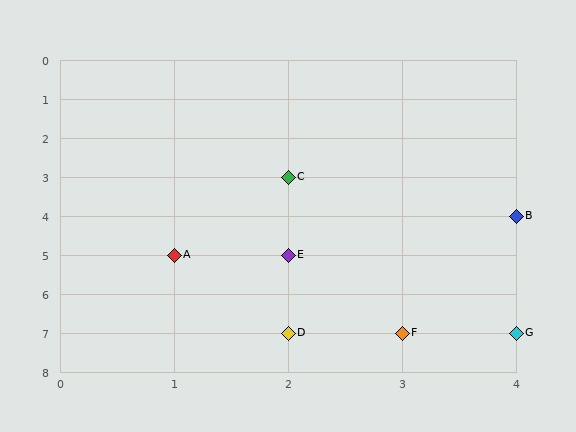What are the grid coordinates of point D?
Point D is at grid coordinates (2, 7).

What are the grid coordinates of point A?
Point A is at grid coordinates (1, 5).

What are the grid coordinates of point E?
Point E is at grid coordinates (2, 5).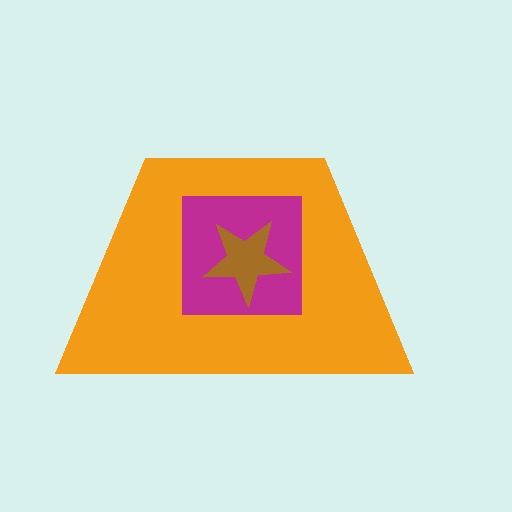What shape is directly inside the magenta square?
The brown star.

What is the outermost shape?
The orange trapezoid.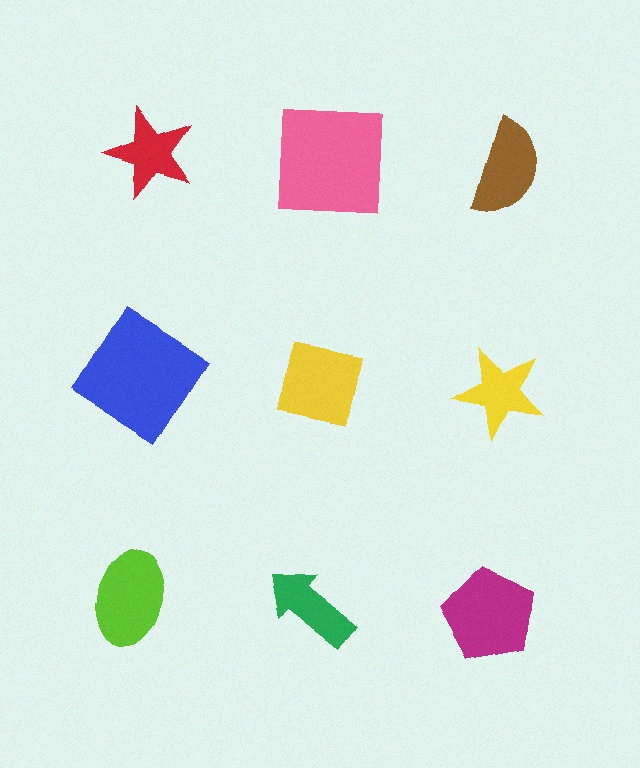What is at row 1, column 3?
A brown semicircle.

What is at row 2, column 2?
A yellow square.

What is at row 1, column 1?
A red star.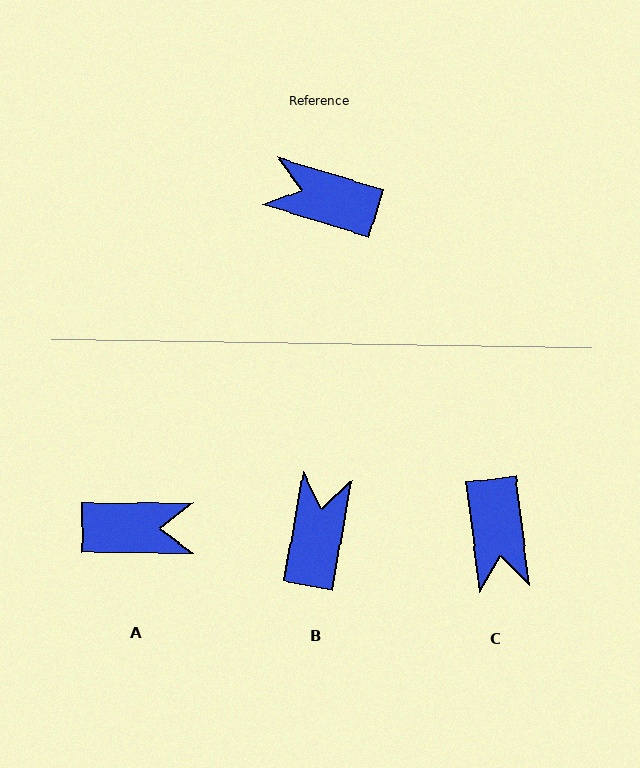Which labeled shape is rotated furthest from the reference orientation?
A, about 163 degrees away.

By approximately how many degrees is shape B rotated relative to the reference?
Approximately 83 degrees clockwise.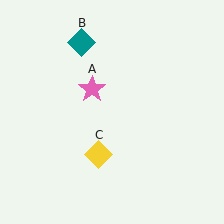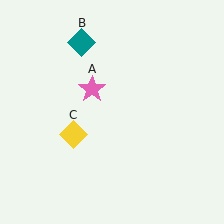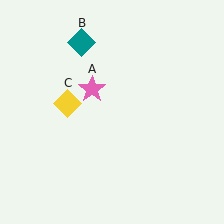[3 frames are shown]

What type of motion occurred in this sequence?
The yellow diamond (object C) rotated clockwise around the center of the scene.